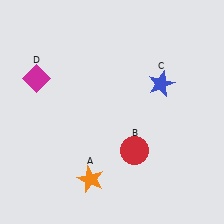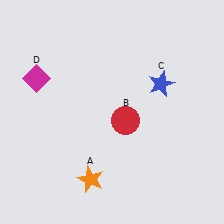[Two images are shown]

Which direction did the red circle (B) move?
The red circle (B) moved up.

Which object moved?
The red circle (B) moved up.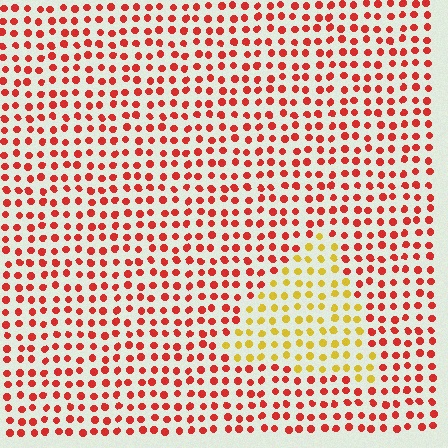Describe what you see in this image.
The image is filled with small red elements in a uniform arrangement. A triangle-shaped region is visible where the elements are tinted to a slightly different hue, forming a subtle color boundary.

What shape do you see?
I see a triangle.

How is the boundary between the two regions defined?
The boundary is defined purely by a slight shift in hue (about 52 degrees). Spacing, size, and orientation are identical on both sides.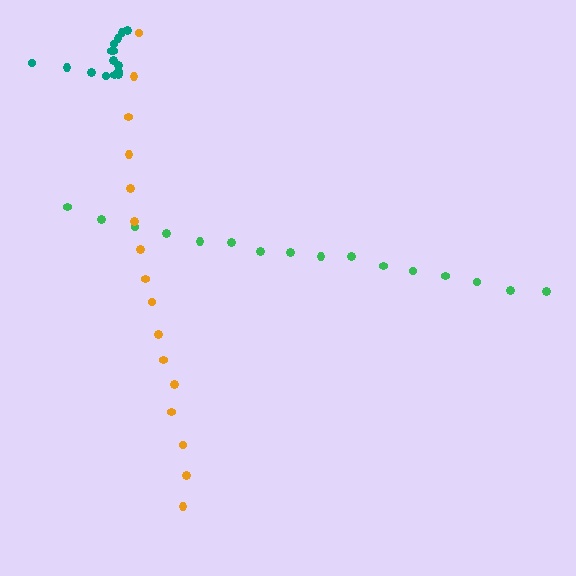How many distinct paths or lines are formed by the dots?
There are 3 distinct paths.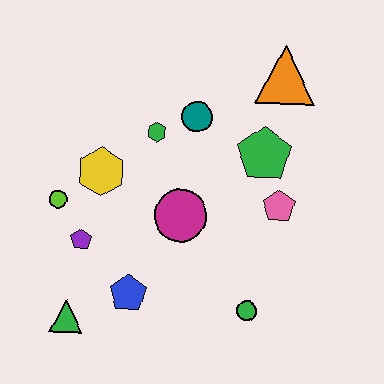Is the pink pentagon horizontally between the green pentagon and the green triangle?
No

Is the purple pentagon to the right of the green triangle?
Yes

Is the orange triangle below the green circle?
No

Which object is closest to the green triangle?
The blue pentagon is closest to the green triangle.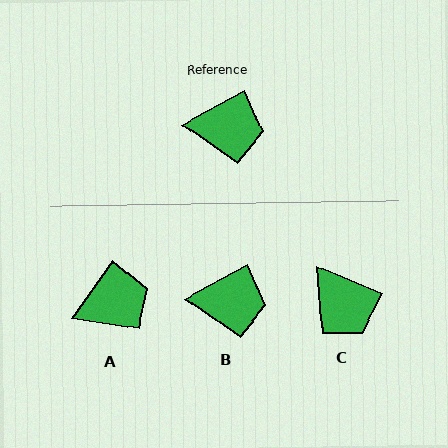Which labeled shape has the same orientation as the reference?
B.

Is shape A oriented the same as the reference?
No, it is off by about 26 degrees.